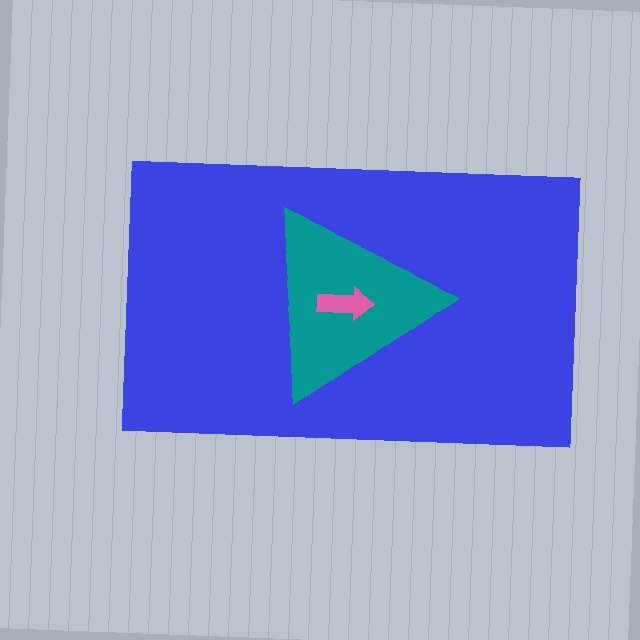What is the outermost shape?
The blue rectangle.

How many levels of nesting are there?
3.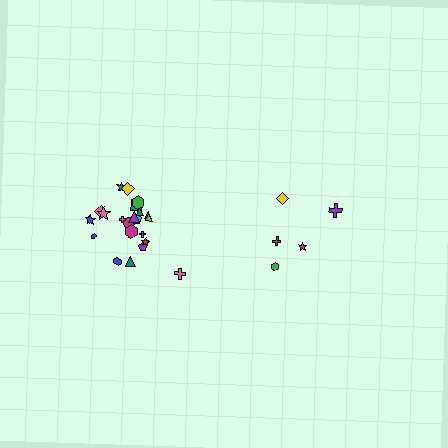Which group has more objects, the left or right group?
The left group.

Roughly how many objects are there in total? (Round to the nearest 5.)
Roughly 25 objects in total.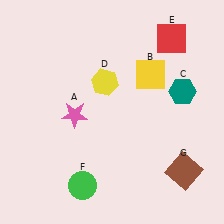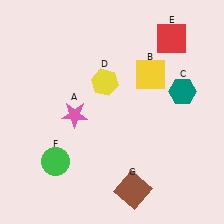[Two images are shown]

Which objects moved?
The objects that moved are: the green circle (F), the brown square (G).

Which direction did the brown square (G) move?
The brown square (G) moved left.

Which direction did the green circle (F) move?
The green circle (F) moved left.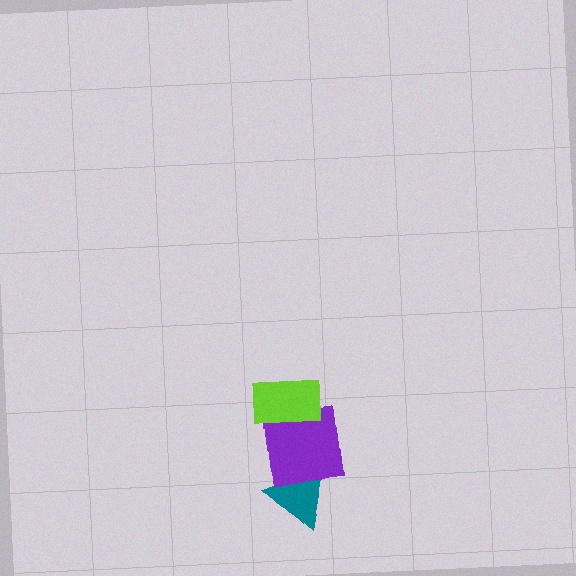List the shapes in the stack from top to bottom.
From top to bottom: the lime rectangle, the purple square, the teal triangle.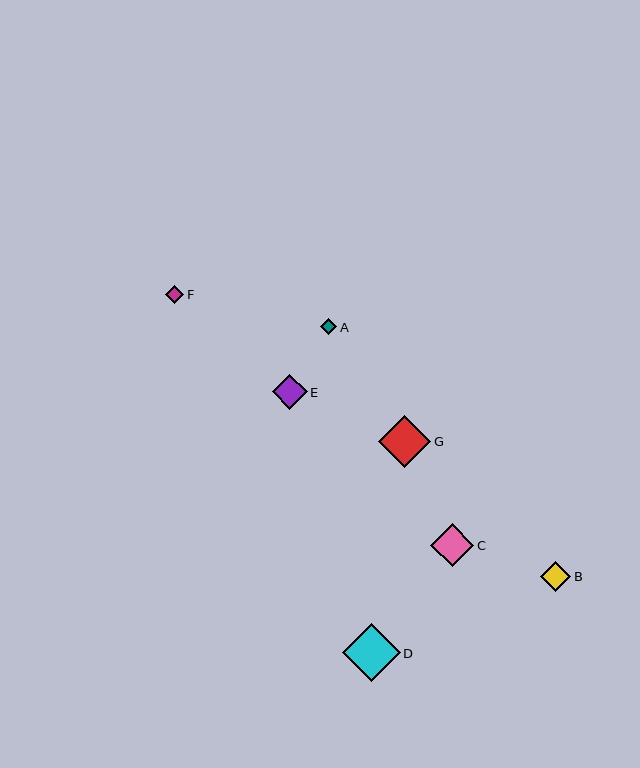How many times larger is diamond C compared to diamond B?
Diamond C is approximately 1.4 times the size of diamond B.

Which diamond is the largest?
Diamond D is the largest with a size of approximately 57 pixels.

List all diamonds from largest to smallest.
From largest to smallest: D, G, C, E, B, F, A.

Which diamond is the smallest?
Diamond A is the smallest with a size of approximately 16 pixels.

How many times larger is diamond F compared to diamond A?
Diamond F is approximately 1.1 times the size of diamond A.